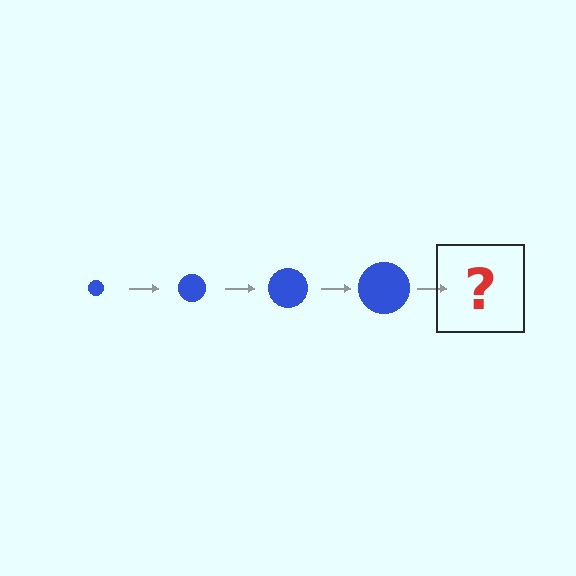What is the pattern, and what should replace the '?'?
The pattern is that the circle gets progressively larger each step. The '?' should be a blue circle, larger than the previous one.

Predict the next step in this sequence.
The next step is a blue circle, larger than the previous one.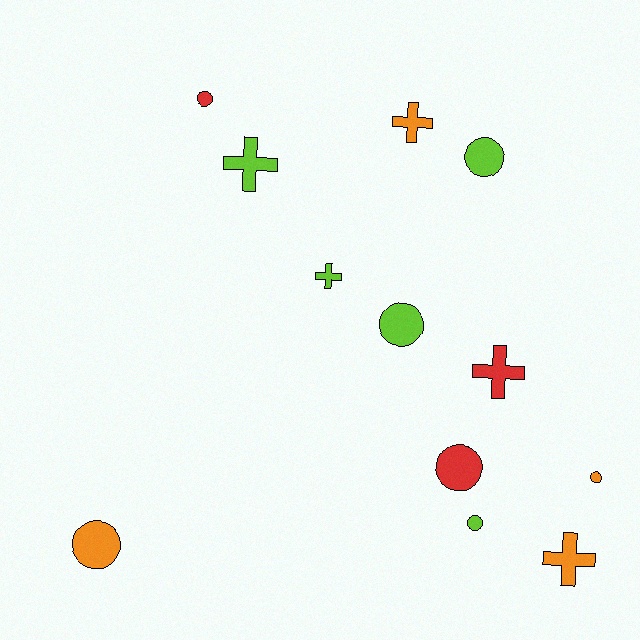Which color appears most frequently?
Lime, with 5 objects.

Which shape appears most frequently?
Circle, with 7 objects.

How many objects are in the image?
There are 12 objects.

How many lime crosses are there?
There are 2 lime crosses.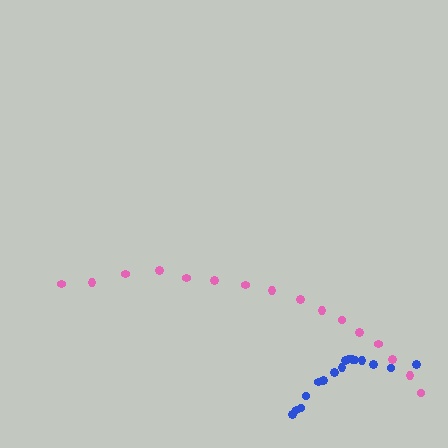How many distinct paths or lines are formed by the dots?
There are 2 distinct paths.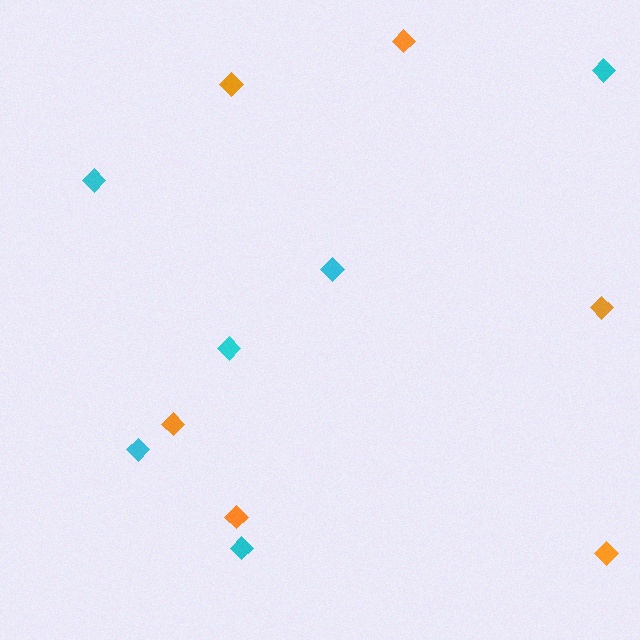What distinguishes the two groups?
There are 2 groups: one group of orange diamonds (6) and one group of cyan diamonds (6).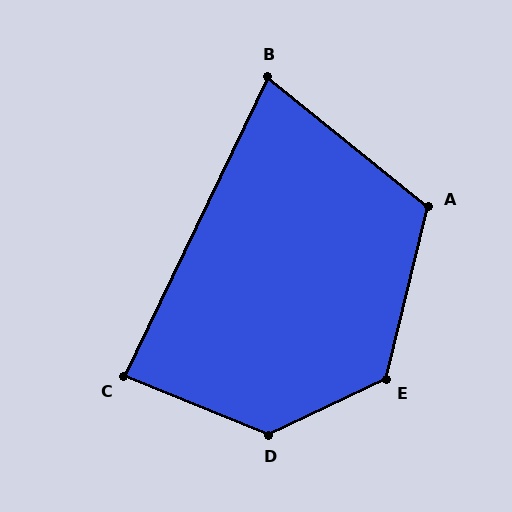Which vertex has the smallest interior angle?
B, at approximately 77 degrees.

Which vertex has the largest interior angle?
D, at approximately 133 degrees.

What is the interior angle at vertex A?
Approximately 115 degrees (obtuse).